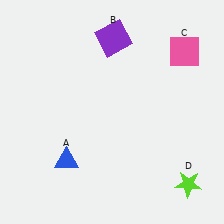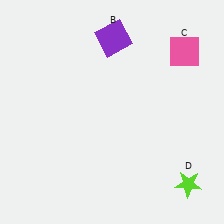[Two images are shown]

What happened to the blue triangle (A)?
The blue triangle (A) was removed in Image 2. It was in the bottom-left area of Image 1.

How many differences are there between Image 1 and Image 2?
There is 1 difference between the two images.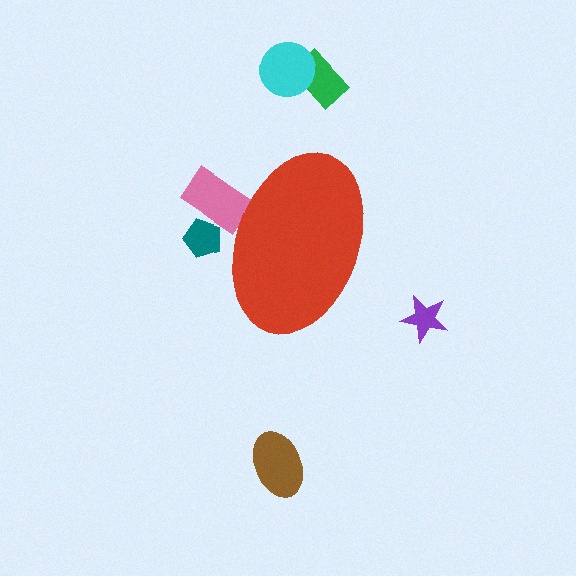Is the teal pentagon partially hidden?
Yes, the teal pentagon is partially hidden behind the red ellipse.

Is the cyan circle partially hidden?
No, the cyan circle is fully visible.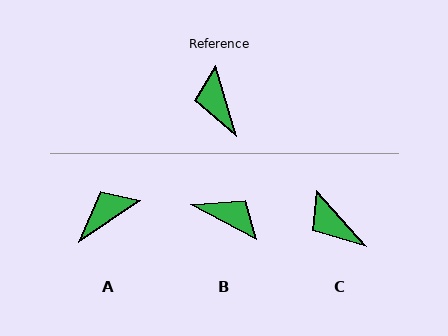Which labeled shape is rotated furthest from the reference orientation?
B, about 136 degrees away.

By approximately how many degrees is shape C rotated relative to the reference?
Approximately 24 degrees counter-clockwise.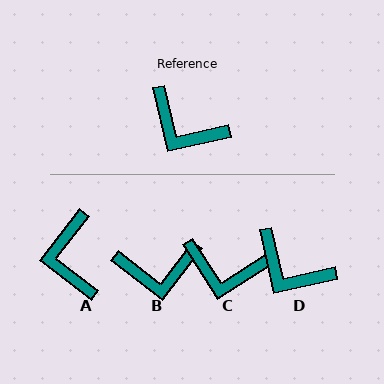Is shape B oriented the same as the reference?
No, it is off by about 39 degrees.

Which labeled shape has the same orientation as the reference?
D.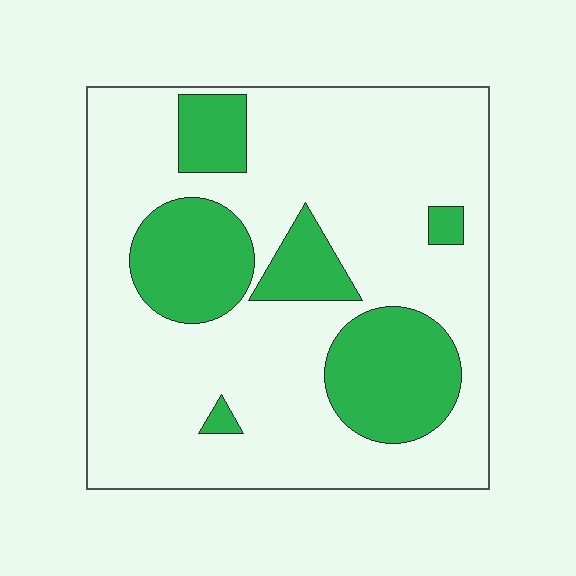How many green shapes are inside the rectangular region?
6.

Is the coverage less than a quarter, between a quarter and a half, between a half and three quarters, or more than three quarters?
Between a quarter and a half.